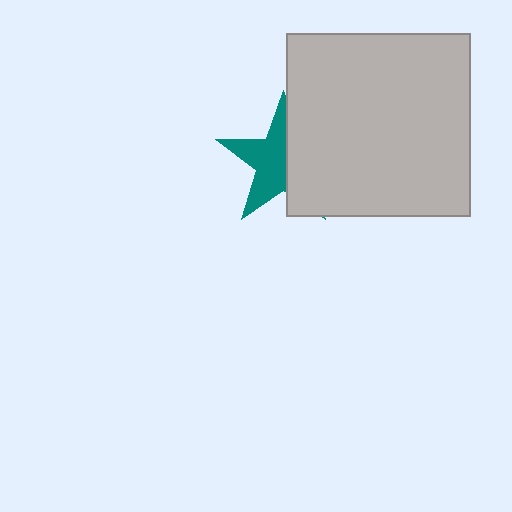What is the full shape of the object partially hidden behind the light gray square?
The partially hidden object is a teal star.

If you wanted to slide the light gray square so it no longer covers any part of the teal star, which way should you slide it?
Slide it right — that is the most direct way to separate the two shapes.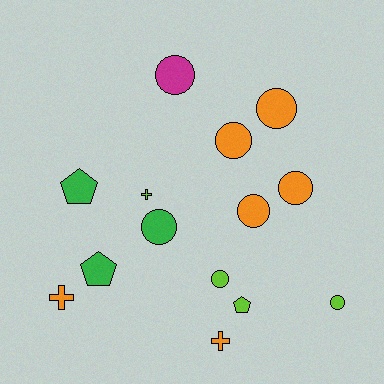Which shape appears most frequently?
Circle, with 8 objects.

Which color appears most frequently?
Orange, with 6 objects.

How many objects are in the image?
There are 14 objects.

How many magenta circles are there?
There is 1 magenta circle.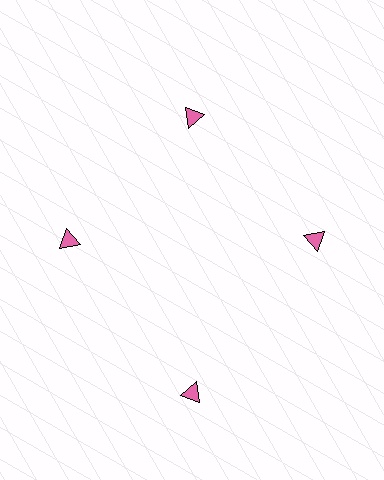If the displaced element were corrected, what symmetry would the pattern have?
It would have 4-fold rotational symmetry — the pattern would map onto itself every 90 degrees.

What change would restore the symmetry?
The symmetry would be restored by moving it inward, back onto the ring so that all 4 triangles sit at equal angles and equal distance from the center.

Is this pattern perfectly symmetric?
No. The 4 pink triangles are arranged in a ring, but one element near the 6 o'clock position is pushed outward from the center, breaking the 4-fold rotational symmetry.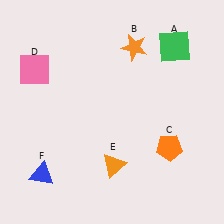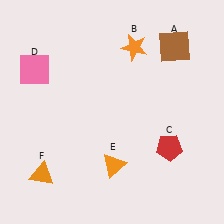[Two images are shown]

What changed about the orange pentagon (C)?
In Image 1, C is orange. In Image 2, it changed to red.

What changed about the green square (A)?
In Image 1, A is green. In Image 2, it changed to brown.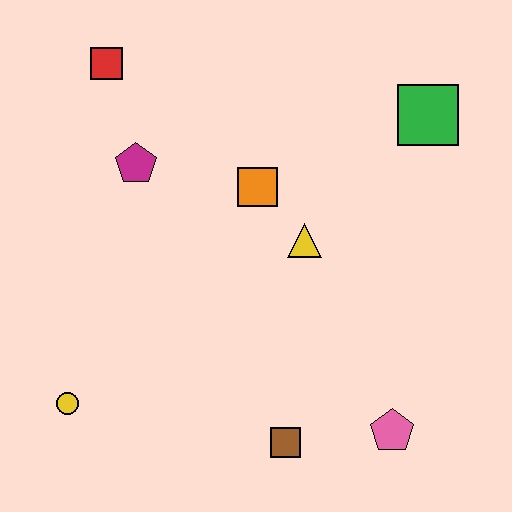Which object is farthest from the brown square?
The red square is farthest from the brown square.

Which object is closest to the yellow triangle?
The orange square is closest to the yellow triangle.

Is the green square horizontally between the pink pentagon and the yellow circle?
No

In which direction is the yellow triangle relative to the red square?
The yellow triangle is to the right of the red square.